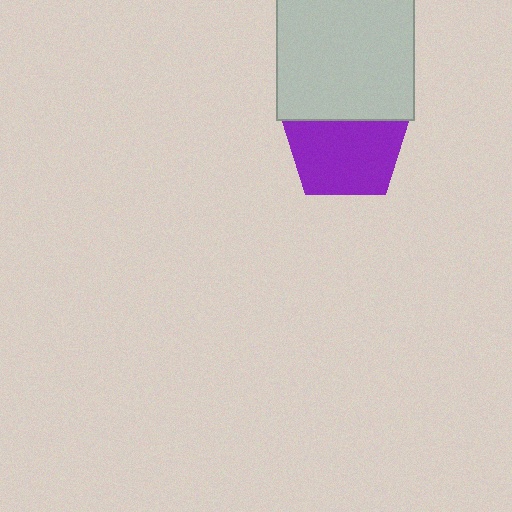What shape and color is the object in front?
The object in front is a light gray square.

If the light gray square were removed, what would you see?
You would see the complete purple pentagon.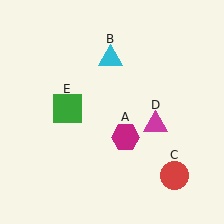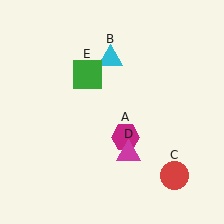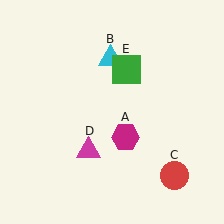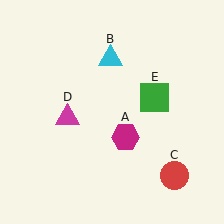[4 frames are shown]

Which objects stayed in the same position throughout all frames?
Magenta hexagon (object A) and cyan triangle (object B) and red circle (object C) remained stationary.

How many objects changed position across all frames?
2 objects changed position: magenta triangle (object D), green square (object E).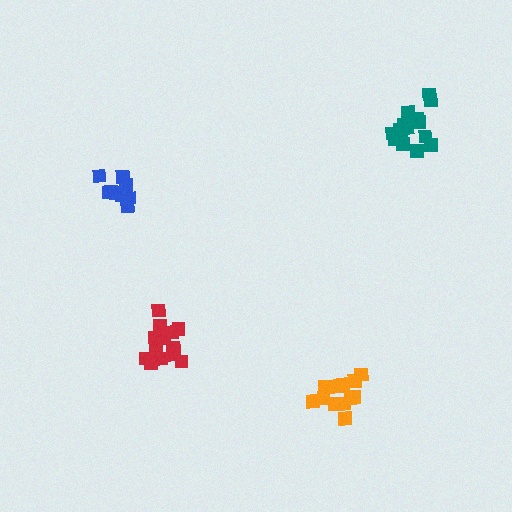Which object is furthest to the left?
The blue cluster is leftmost.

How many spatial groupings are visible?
There are 4 spatial groupings.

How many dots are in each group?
Group 1: 13 dots, Group 2: 15 dots, Group 3: 9 dots, Group 4: 15 dots (52 total).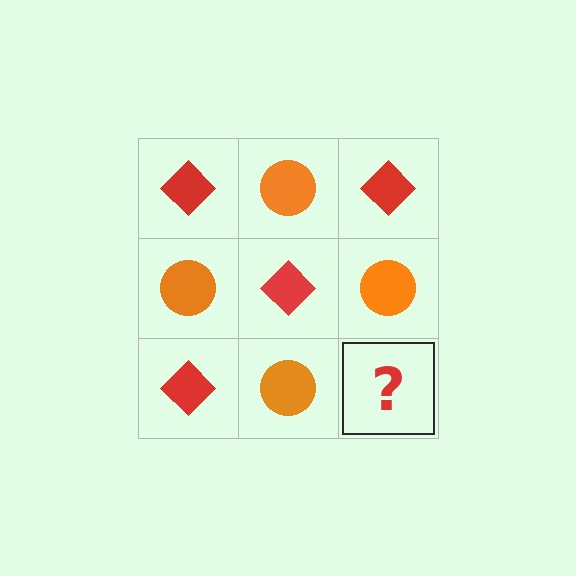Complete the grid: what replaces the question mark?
The question mark should be replaced with a red diamond.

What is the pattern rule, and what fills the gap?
The rule is that it alternates red diamond and orange circle in a checkerboard pattern. The gap should be filled with a red diamond.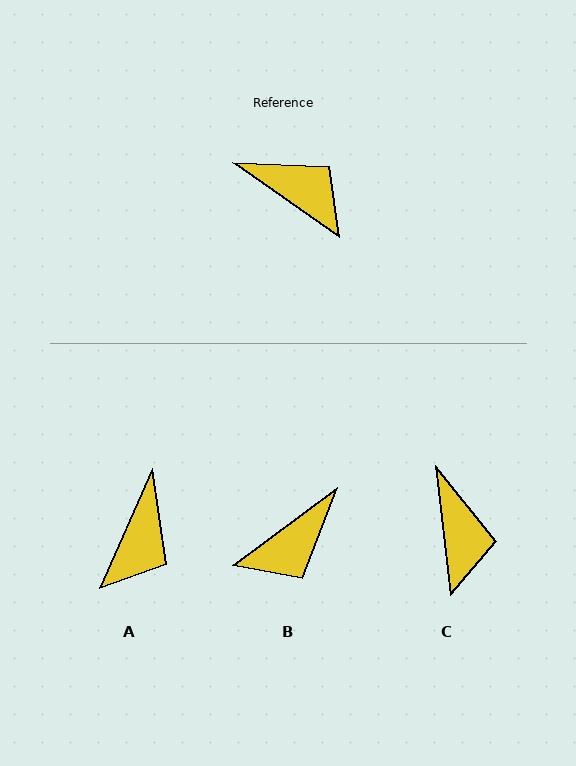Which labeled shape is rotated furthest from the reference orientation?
B, about 108 degrees away.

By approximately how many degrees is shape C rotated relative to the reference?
Approximately 49 degrees clockwise.